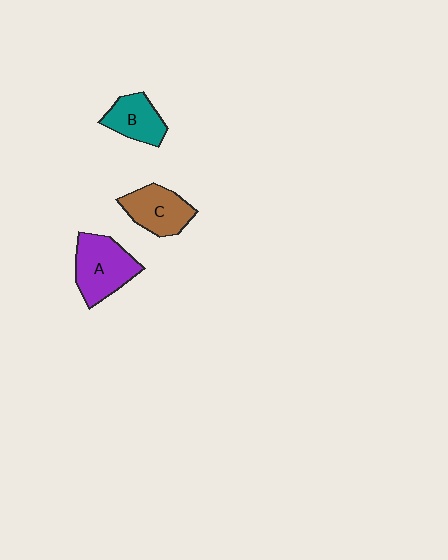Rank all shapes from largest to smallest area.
From largest to smallest: A (purple), C (brown), B (teal).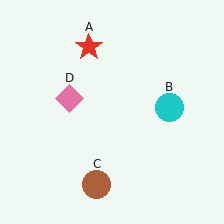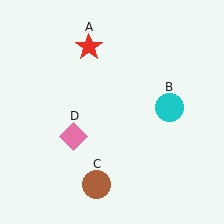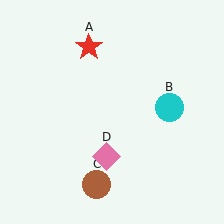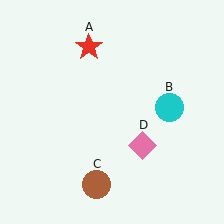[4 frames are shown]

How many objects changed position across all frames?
1 object changed position: pink diamond (object D).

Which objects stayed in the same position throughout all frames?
Red star (object A) and cyan circle (object B) and brown circle (object C) remained stationary.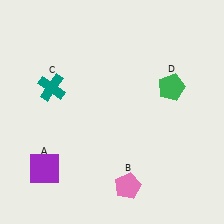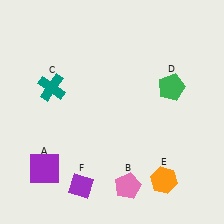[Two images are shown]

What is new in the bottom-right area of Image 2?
An orange hexagon (E) was added in the bottom-right area of Image 2.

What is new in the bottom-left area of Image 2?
A purple diamond (F) was added in the bottom-left area of Image 2.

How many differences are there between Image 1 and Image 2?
There are 2 differences between the two images.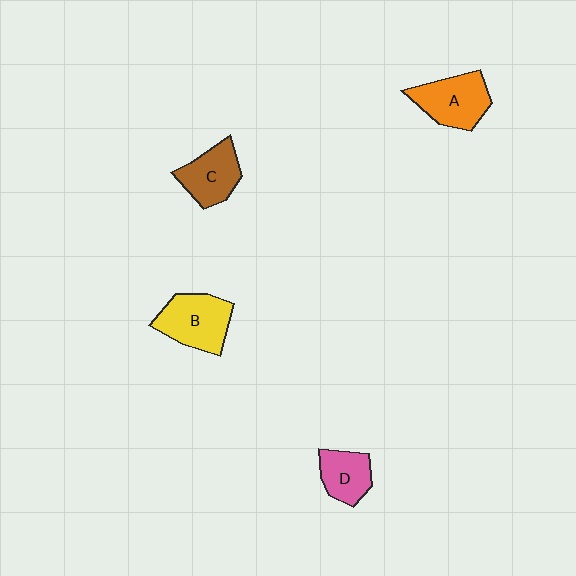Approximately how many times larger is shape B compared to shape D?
Approximately 1.5 times.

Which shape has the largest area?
Shape B (yellow).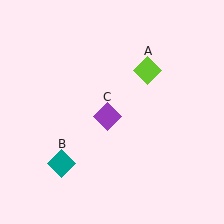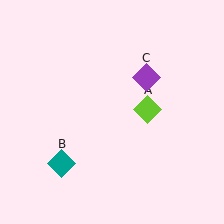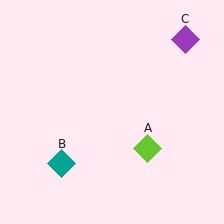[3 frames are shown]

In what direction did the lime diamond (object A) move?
The lime diamond (object A) moved down.